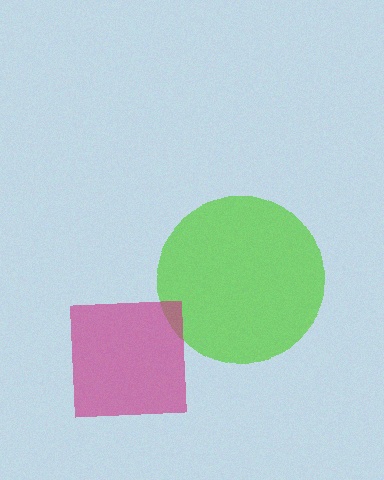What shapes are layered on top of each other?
The layered shapes are: a lime circle, a magenta square.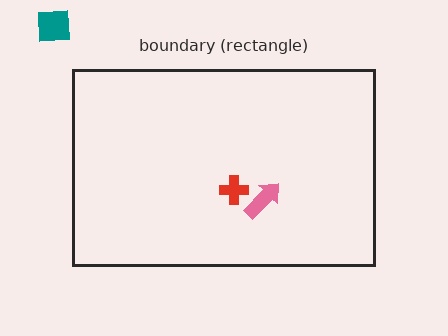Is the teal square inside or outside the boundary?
Outside.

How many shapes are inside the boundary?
2 inside, 1 outside.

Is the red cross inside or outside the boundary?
Inside.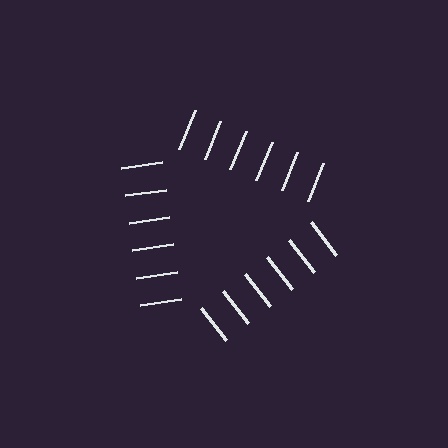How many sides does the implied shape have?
3 sides — the line-ends trace a triangle.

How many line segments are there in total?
18 — 6 along each of the 3 edges.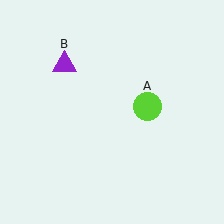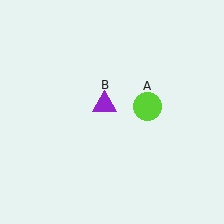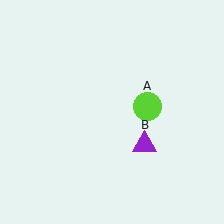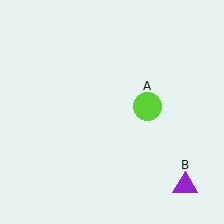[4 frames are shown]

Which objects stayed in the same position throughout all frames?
Lime circle (object A) remained stationary.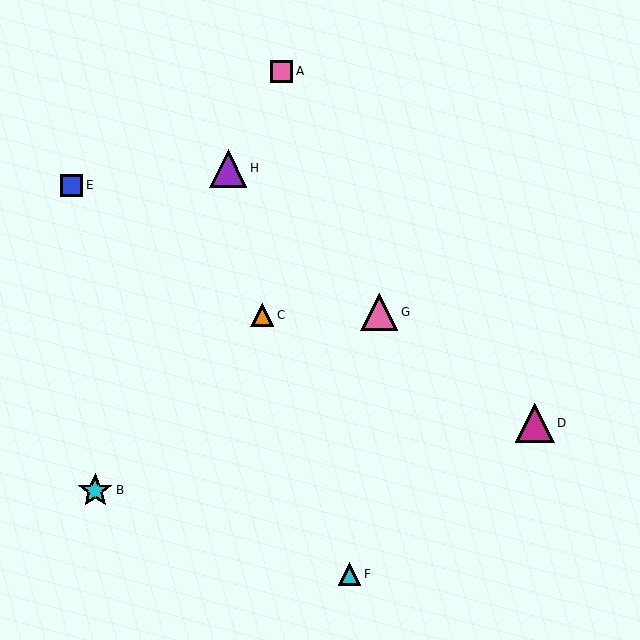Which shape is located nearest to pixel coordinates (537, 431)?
The magenta triangle (labeled D) at (535, 423) is nearest to that location.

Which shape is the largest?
The magenta triangle (labeled D) is the largest.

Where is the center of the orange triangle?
The center of the orange triangle is at (262, 315).